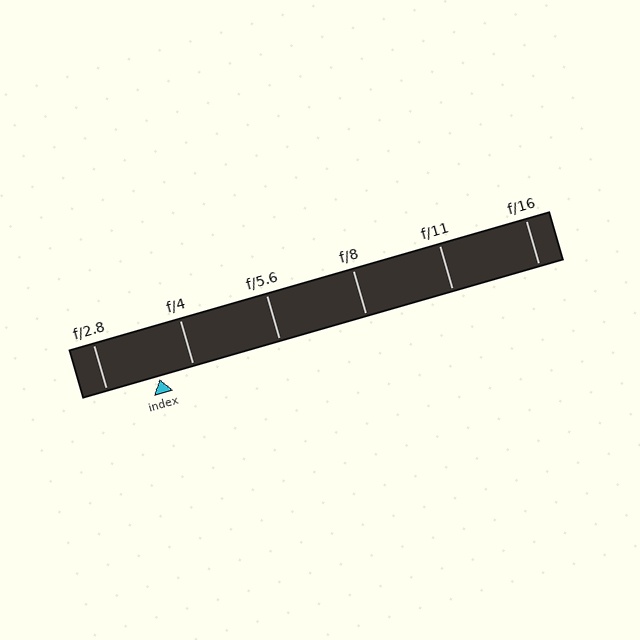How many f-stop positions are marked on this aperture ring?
There are 6 f-stop positions marked.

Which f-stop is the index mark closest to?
The index mark is closest to f/4.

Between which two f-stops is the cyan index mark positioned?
The index mark is between f/2.8 and f/4.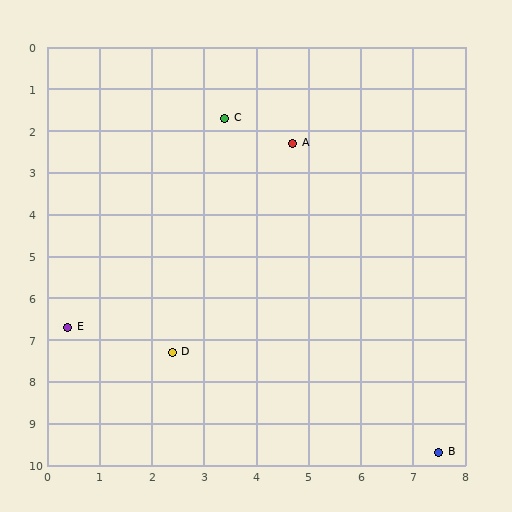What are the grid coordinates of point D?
Point D is at approximately (2.4, 7.3).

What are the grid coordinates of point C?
Point C is at approximately (3.4, 1.7).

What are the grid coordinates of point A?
Point A is at approximately (4.7, 2.3).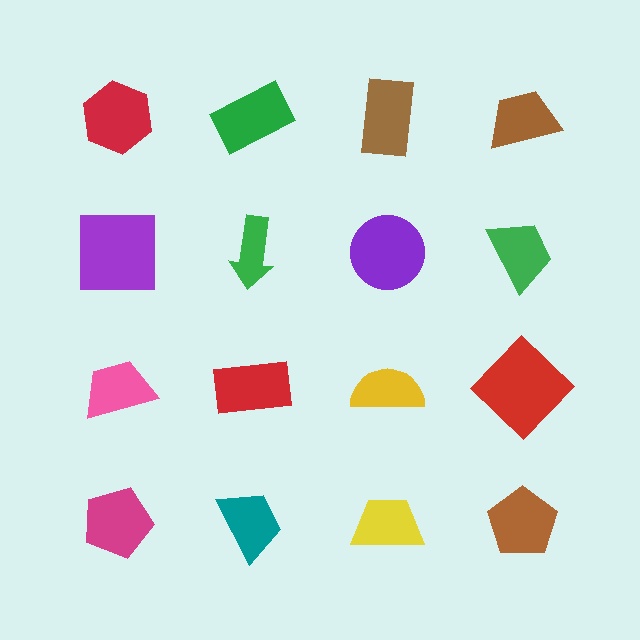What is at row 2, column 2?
A green arrow.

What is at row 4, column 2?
A teal trapezoid.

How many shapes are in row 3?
4 shapes.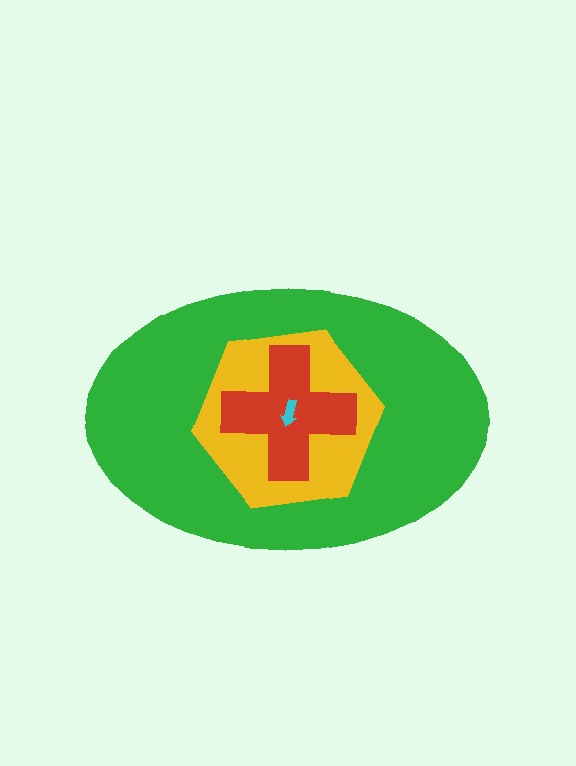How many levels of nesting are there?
4.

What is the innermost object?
The cyan arrow.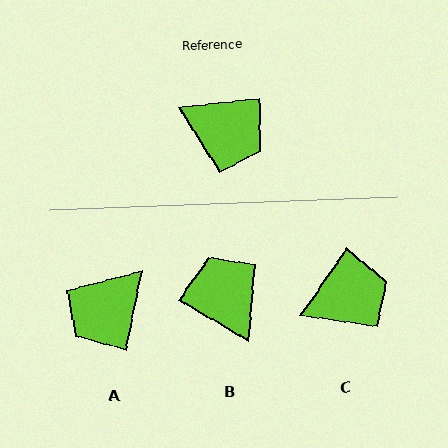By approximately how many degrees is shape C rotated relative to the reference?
Approximately 50 degrees counter-clockwise.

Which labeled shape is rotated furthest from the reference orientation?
B, about 144 degrees away.